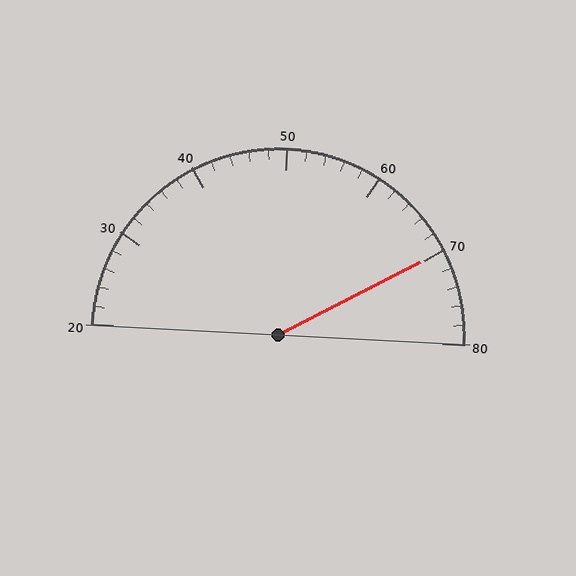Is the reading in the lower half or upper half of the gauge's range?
The reading is in the upper half of the range (20 to 80).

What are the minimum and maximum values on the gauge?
The gauge ranges from 20 to 80.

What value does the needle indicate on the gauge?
The needle indicates approximately 70.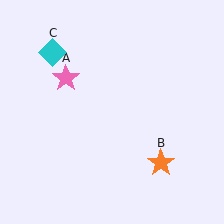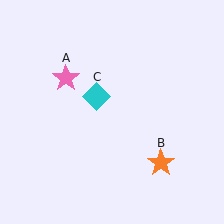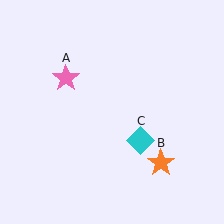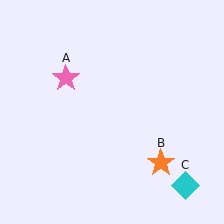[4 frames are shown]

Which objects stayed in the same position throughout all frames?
Pink star (object A) and orange star (object B) remained stationary.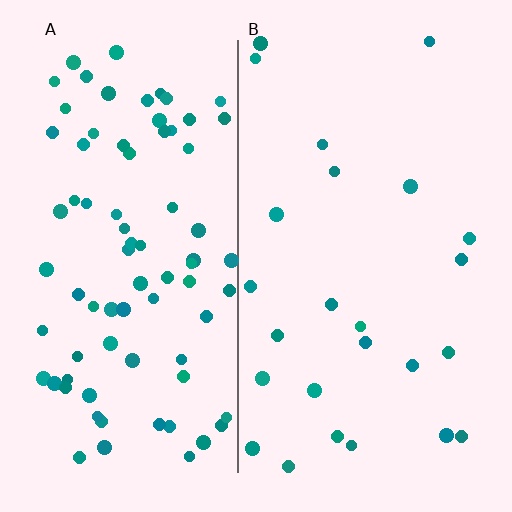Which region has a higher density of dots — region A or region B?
A (the left).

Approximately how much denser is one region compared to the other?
Approximately 3.3× — region A over region B.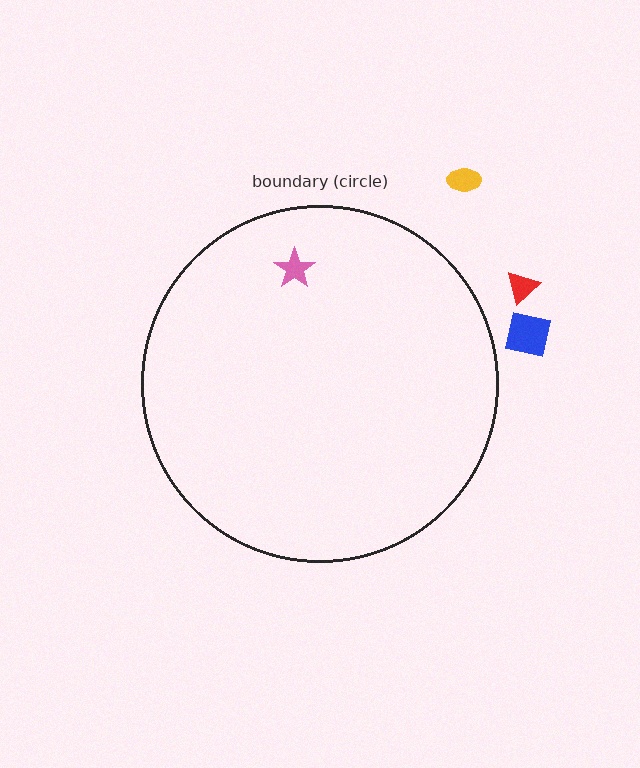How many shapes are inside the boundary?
1 inside, 3 outside.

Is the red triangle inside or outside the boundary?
Outside.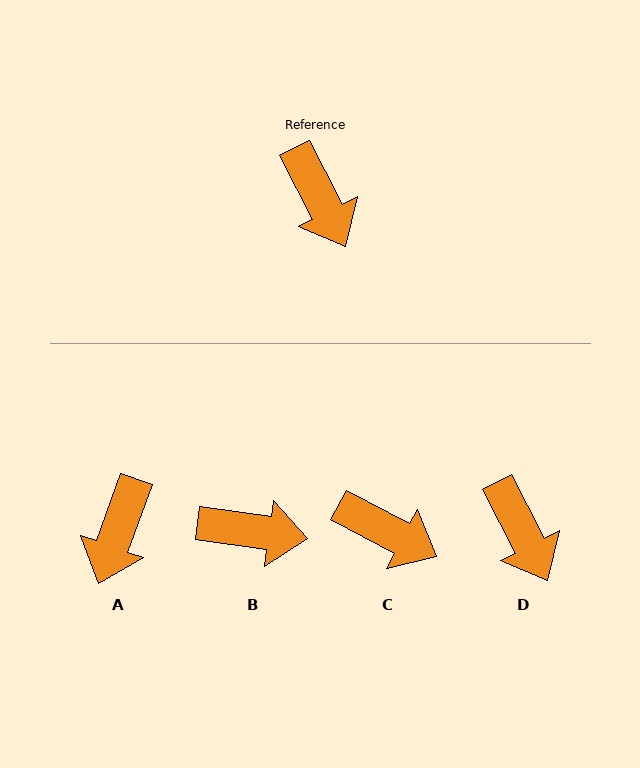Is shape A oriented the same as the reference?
No, it is off by about 47 degrees.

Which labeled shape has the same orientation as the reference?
D.